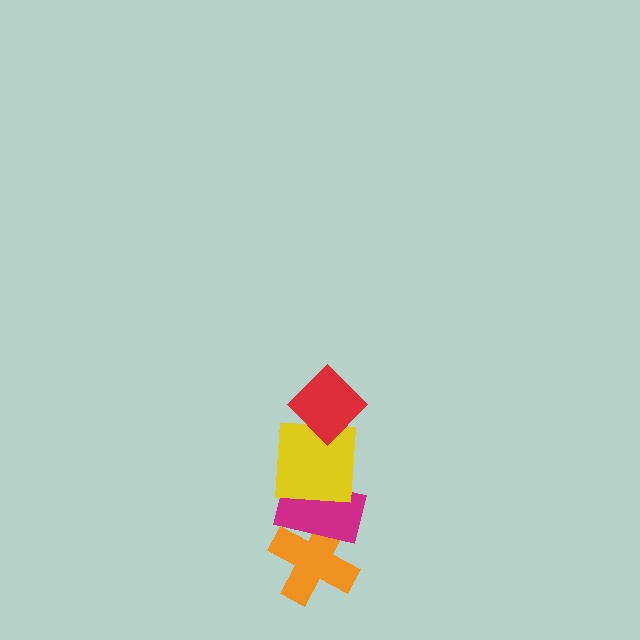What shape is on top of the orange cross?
The magenta rectangle is on top of the orange cross.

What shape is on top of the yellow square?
The red diamond is on top of the yellow square.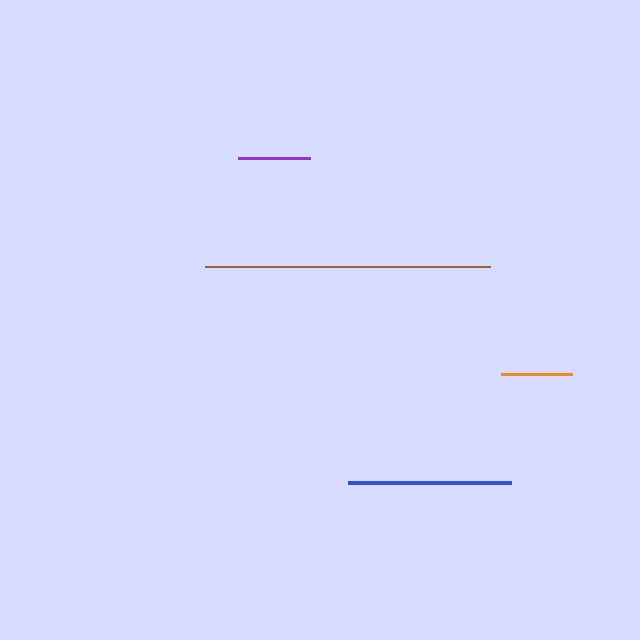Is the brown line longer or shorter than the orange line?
The brown line is longer than the orange line.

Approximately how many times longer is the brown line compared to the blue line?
The brown line is approximately 1.8 times the length of the blue line.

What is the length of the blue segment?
The blue segment is approximately 162 pixels long.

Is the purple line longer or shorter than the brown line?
The brown line is longer than the purple line.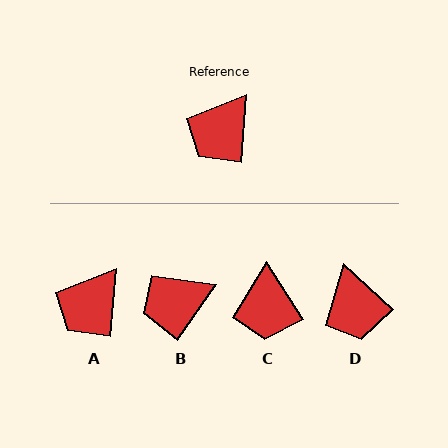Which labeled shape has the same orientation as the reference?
A.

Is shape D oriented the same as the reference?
No, it is off by about 52 degrees.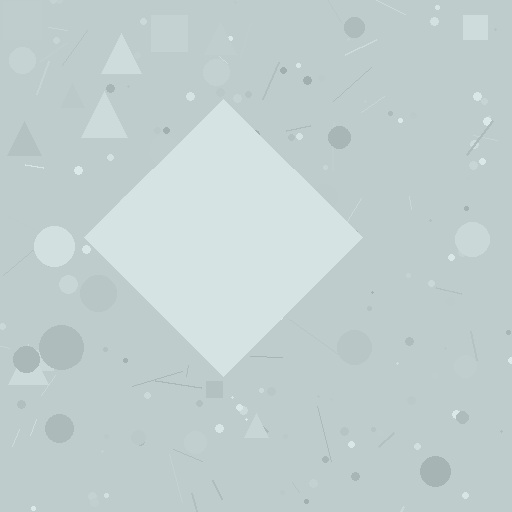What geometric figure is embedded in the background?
A diamond is embedded in the background.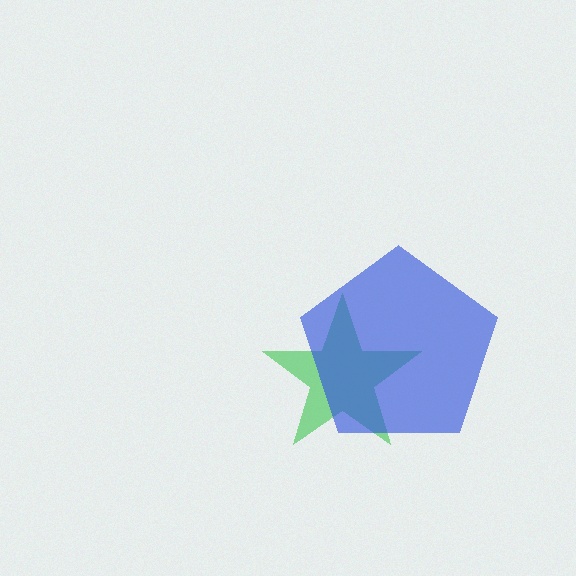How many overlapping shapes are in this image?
There are 2 overlapping shapes in the image.